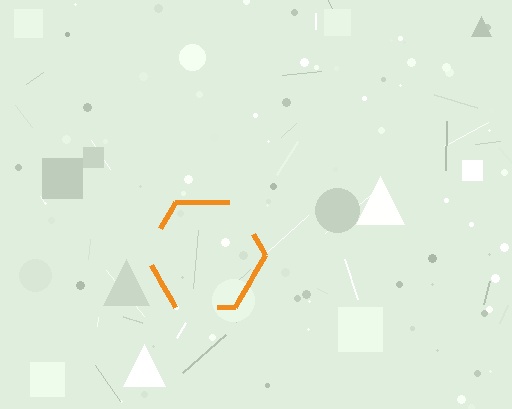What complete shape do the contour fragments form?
The contour fragments form a hexagon.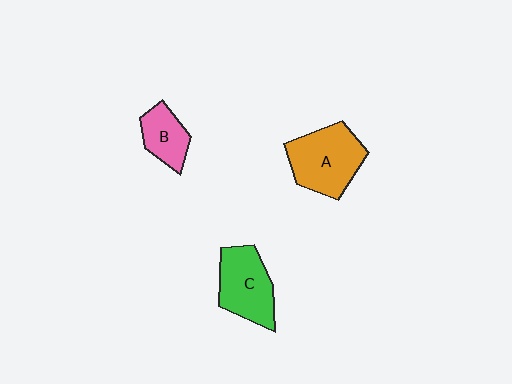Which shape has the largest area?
Shape A (orange).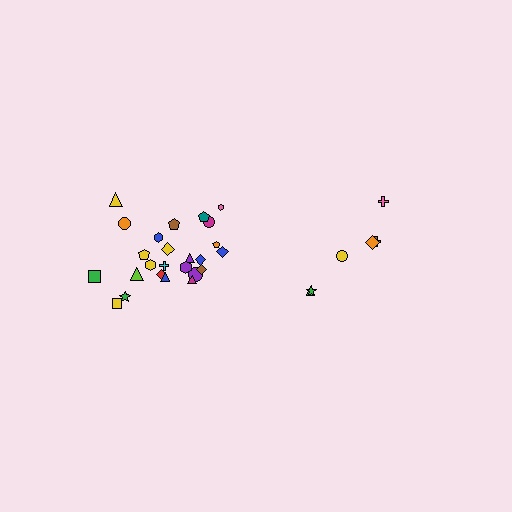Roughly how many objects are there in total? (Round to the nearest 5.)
Roughly 30 objects in total.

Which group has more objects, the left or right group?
The left group.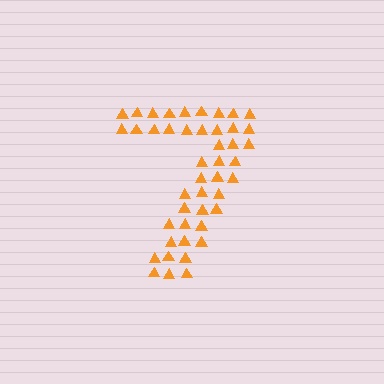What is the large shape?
The large shape is the digit 7.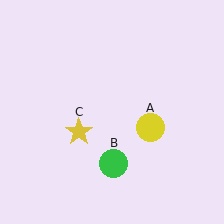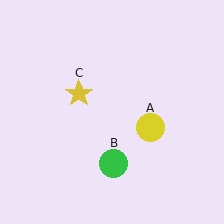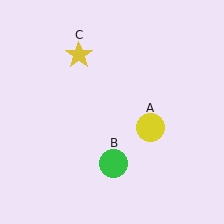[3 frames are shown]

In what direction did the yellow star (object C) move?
The yellow star (object C) moved up.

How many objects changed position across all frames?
1 object changed position: yellow star (object C).